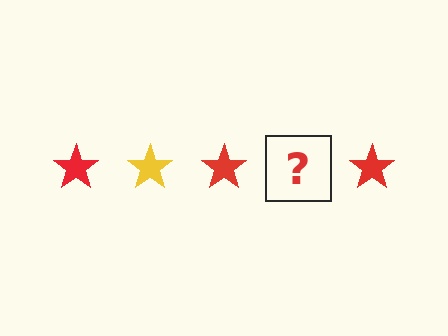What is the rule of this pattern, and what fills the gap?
The rule is that the pattern cycles through red, yellow stars. The gap should be filled with a yellow star.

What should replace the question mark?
The question mark should be replaced with a yellow star.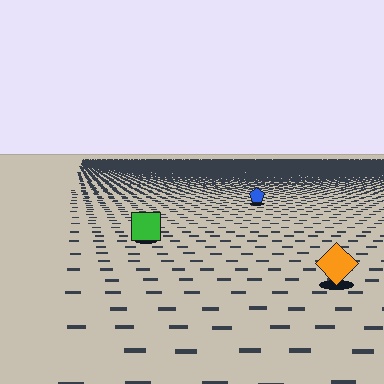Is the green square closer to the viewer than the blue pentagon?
Yes. The green square is closer — you can tell from the texture gradient: the ground texture is coarser near it.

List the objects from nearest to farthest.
From nearest to farthest: the orange diamond, the green square, the blue pentagon.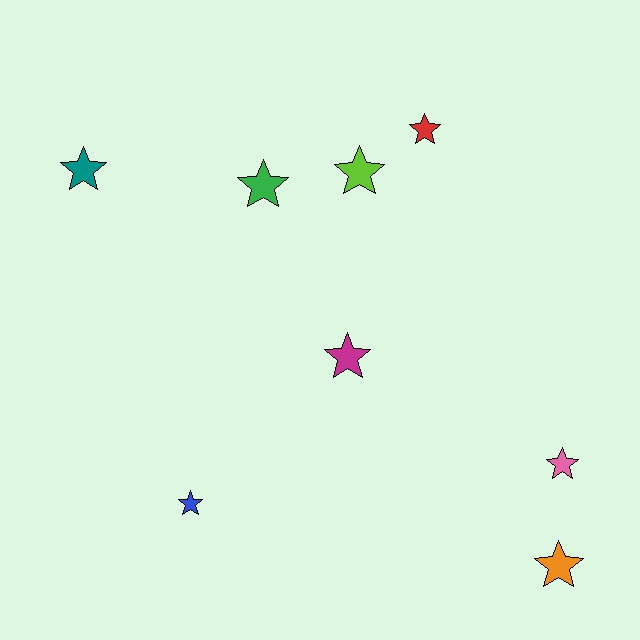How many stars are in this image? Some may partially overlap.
There are 8 stars.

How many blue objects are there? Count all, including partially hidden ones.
There is 1 blue object.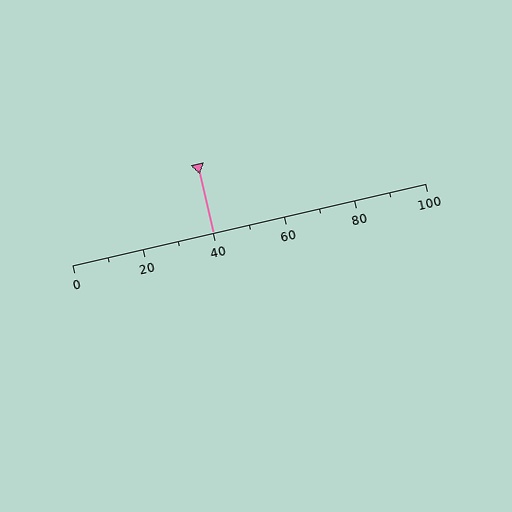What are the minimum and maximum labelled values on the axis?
The axis runs from 0 to 100.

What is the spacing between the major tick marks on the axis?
The major ticks are spaced 20 apart.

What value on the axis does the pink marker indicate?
The marker indicates approximately 40.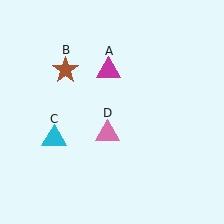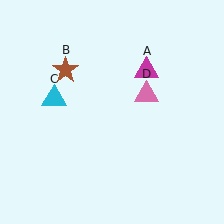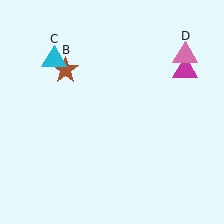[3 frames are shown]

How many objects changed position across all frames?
3 objects changed position: magenta triangle (object A), cyan triangle (object C), pink triangle (object D).